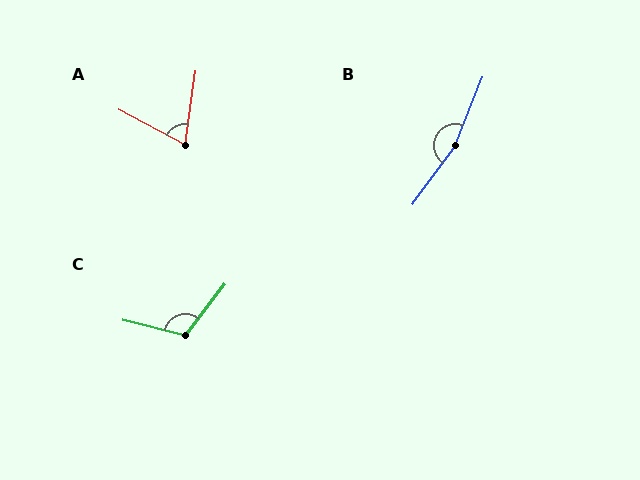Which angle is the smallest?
A, at approximately 70 degrees.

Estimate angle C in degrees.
Approximately 113 degrees.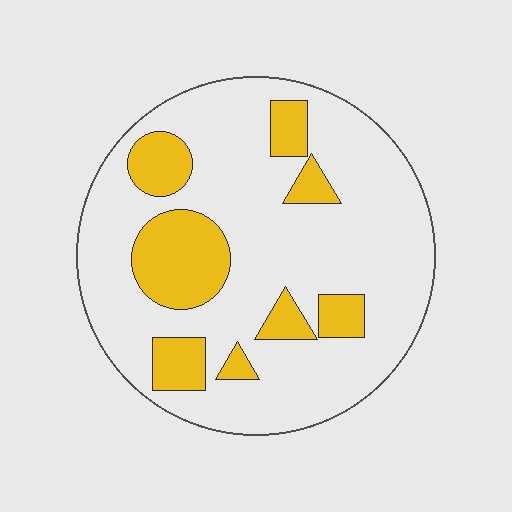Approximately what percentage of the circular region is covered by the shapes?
Approximately 20%.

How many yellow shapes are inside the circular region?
8.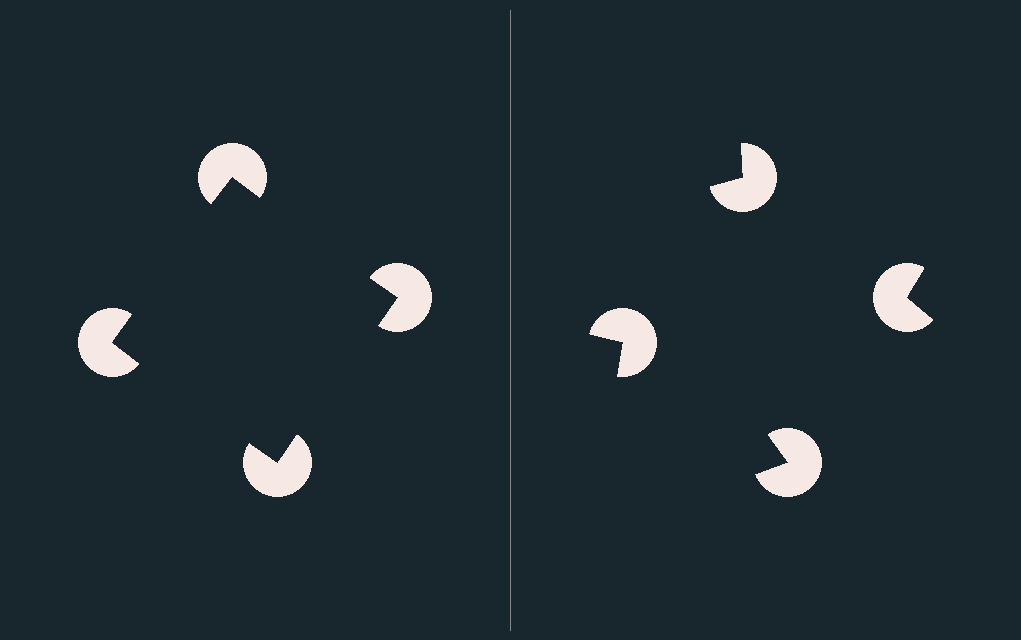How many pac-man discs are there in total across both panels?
8 — 4 on each side.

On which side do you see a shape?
An illusory square appears on the left side. On the right side the wedge cuts are rotated, so no coherent shape forms.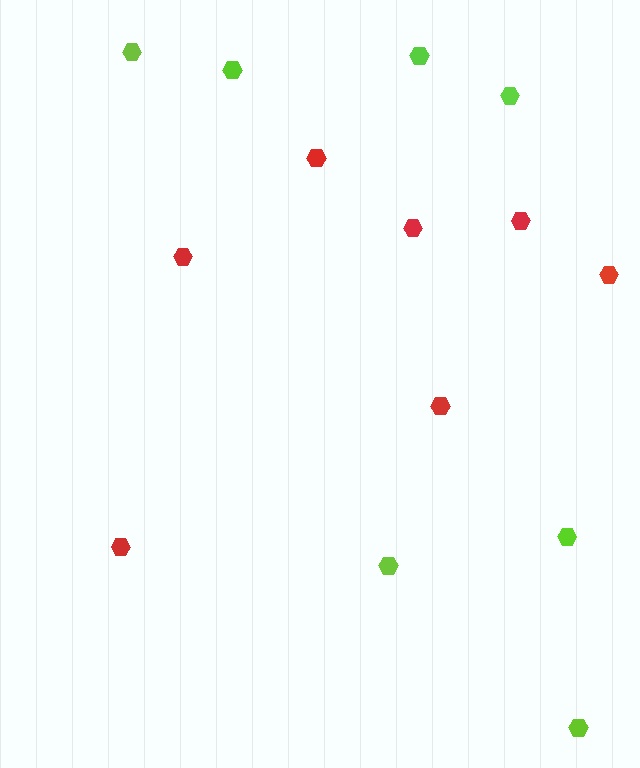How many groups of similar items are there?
There are 2 groups: one group of red hexagons (7) and one group of lime hexagons (7).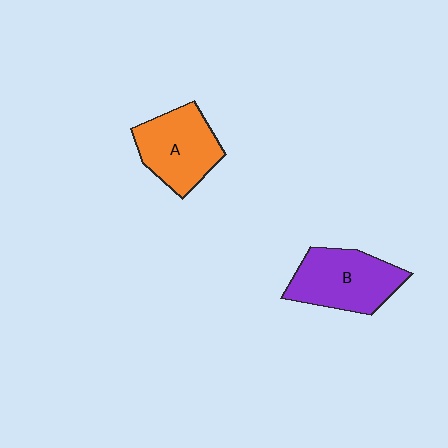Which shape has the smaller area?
Shape A (orange).